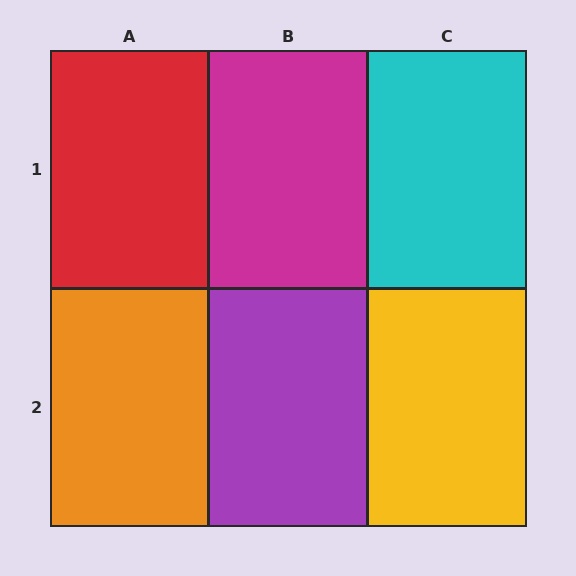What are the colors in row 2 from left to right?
Orange, purple, yellow.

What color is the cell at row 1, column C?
Cyan.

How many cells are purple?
1 cell is purple.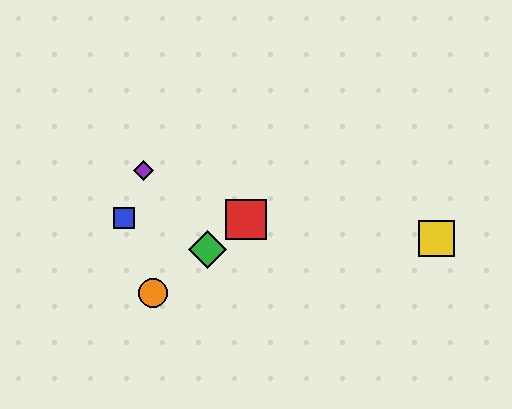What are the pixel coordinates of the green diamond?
The green diamond is at (208, 250).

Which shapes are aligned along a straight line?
The red square, the green diamond, the orange circle are aligned along a straight line.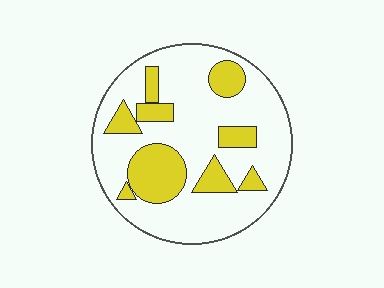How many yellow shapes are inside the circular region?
9.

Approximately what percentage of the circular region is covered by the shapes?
Approximately 25%.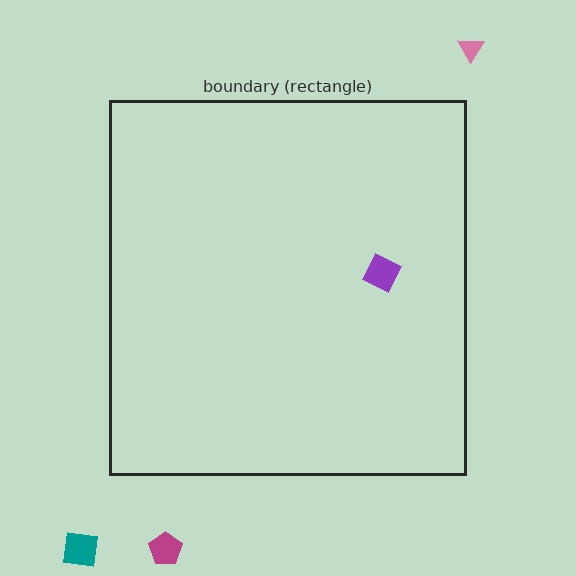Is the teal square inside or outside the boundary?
Outside.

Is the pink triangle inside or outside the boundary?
Outside.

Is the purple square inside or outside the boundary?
Inside.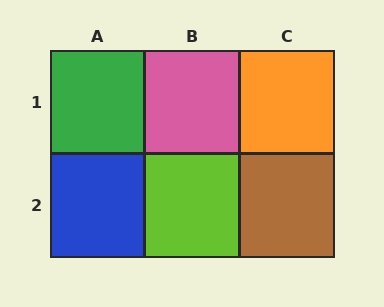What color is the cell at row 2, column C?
Brown.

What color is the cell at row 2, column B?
Lime.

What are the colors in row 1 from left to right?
Green, pink, orange.